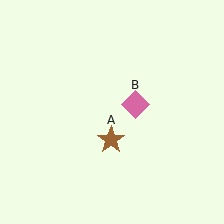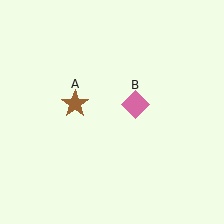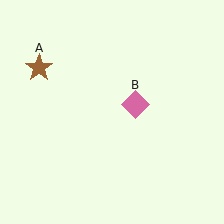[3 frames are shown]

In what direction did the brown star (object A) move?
The brown star (object A) moved up and to the left.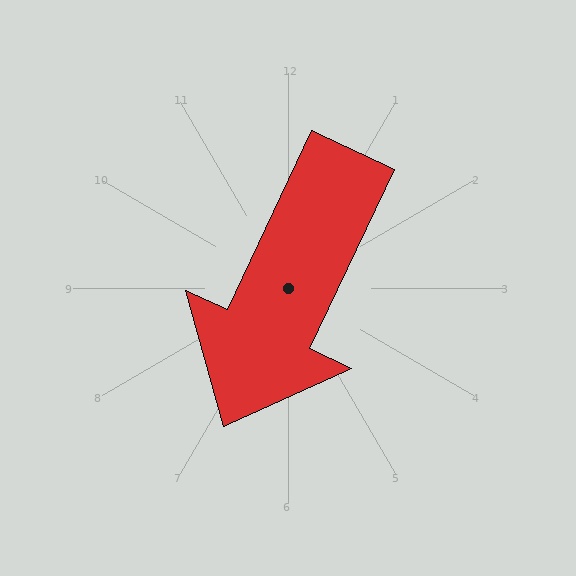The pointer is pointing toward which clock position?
Roughly 7 o'clock.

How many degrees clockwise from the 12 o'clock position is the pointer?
Approximately 205 degrees.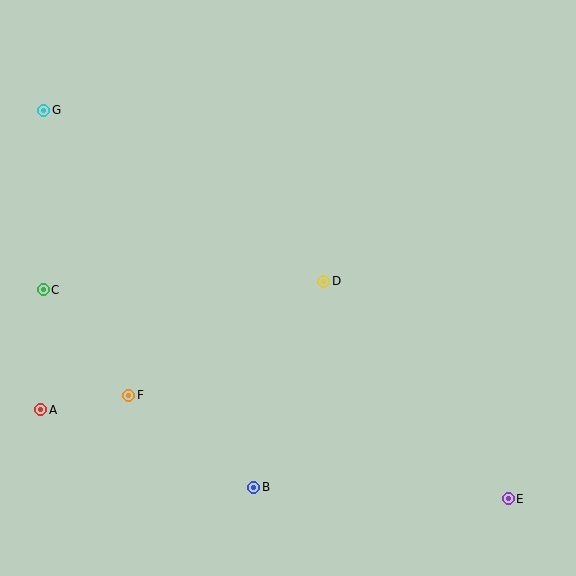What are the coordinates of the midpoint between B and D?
The midpoint between B and D is at (289, 384).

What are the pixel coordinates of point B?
Point B is at (254, 487).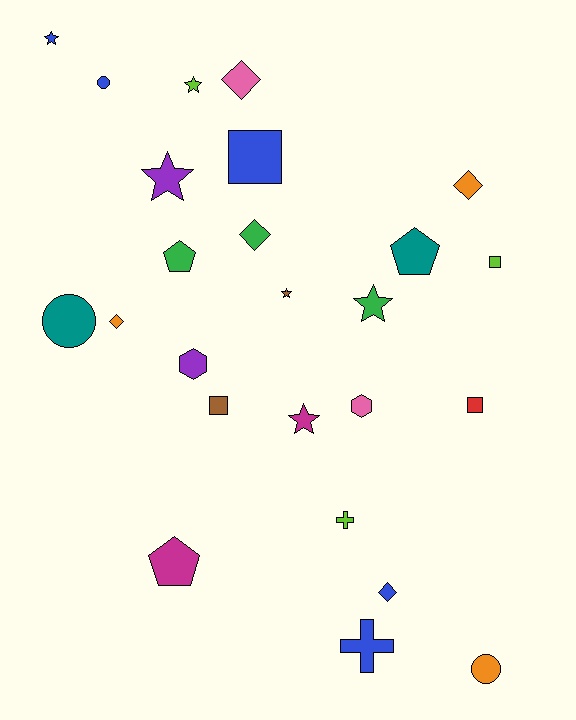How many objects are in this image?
There are 25 objects.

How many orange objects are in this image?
There are 3 orange objects.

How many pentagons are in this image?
There are 3 pentagons.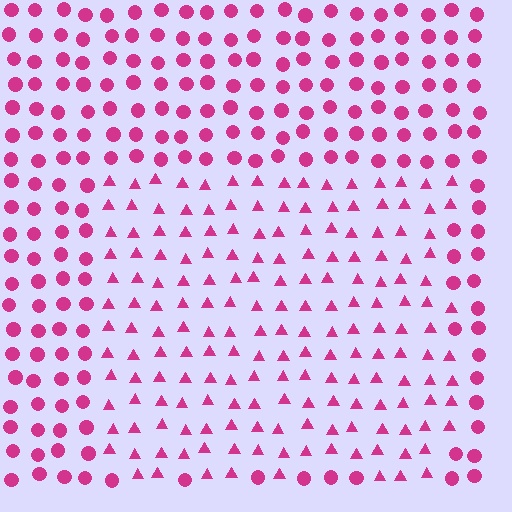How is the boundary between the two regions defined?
The boundary is defined by a change in element shape: triangles inside vs. circles outside. All elements share the same color and spacing.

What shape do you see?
I see a rectangle.